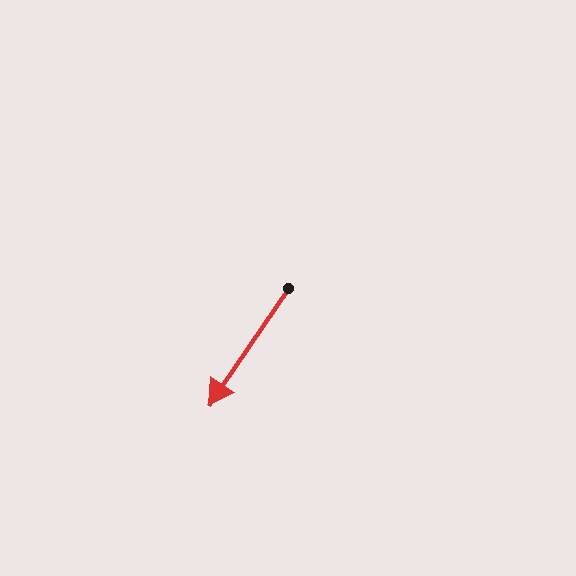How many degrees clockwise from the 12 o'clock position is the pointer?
Approximately 214 degrees.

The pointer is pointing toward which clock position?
Roughly 7 o'clock.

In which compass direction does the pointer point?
Southwest.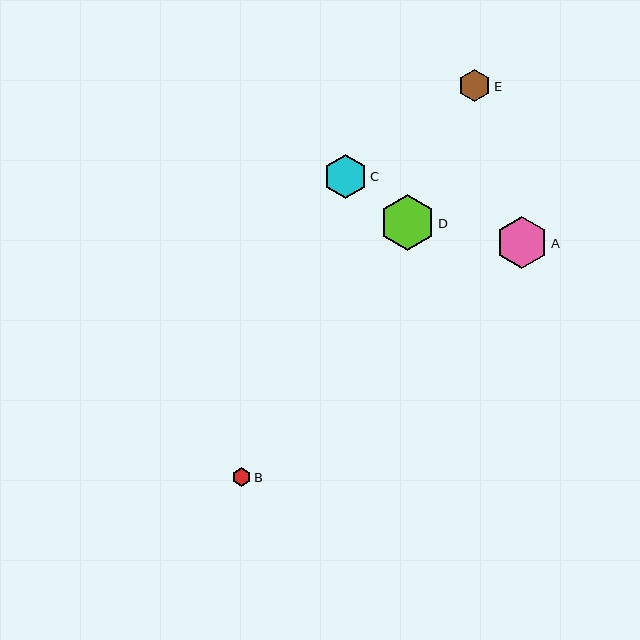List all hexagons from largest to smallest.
From largest to smallest: D, A, C, E, B.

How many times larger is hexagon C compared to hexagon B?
Hexagon C is approximately 2.4 times the size of hexagon B.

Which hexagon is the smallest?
Hexagon B is the smallest with a size of approximately 19 pixels.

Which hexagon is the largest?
Hexagon D is the largest with a size of approximately 55 pixels.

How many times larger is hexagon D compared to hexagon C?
Hexagon D is approximately 1.3 times the size of hexagon C.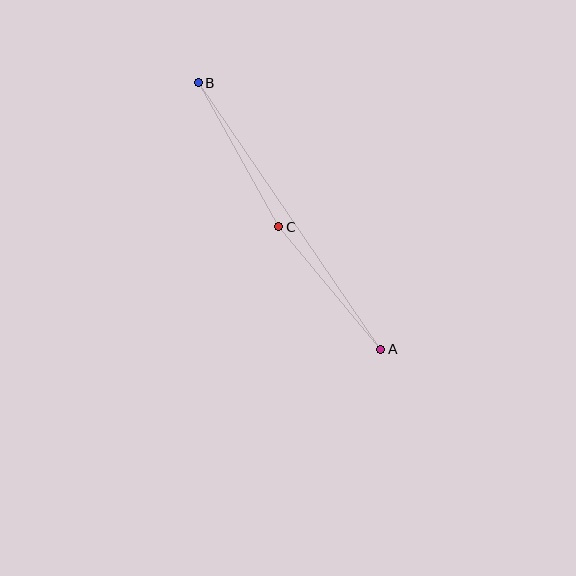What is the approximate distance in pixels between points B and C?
The distance between B and C is approximately 165 pixels.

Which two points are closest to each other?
Points A and C are closest to each other.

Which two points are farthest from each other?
Points A and B are farthest from each other.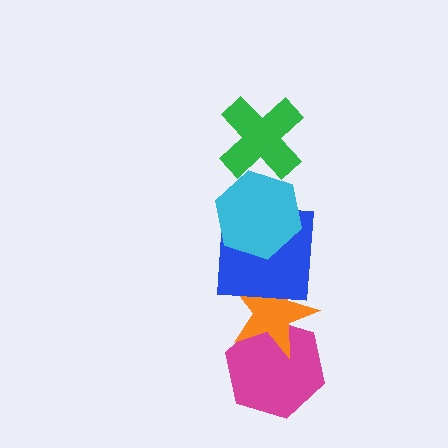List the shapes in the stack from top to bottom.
From top to bottom: the green cross, the cyan hexagon, the blue square, the orange star, the magenta hexagon.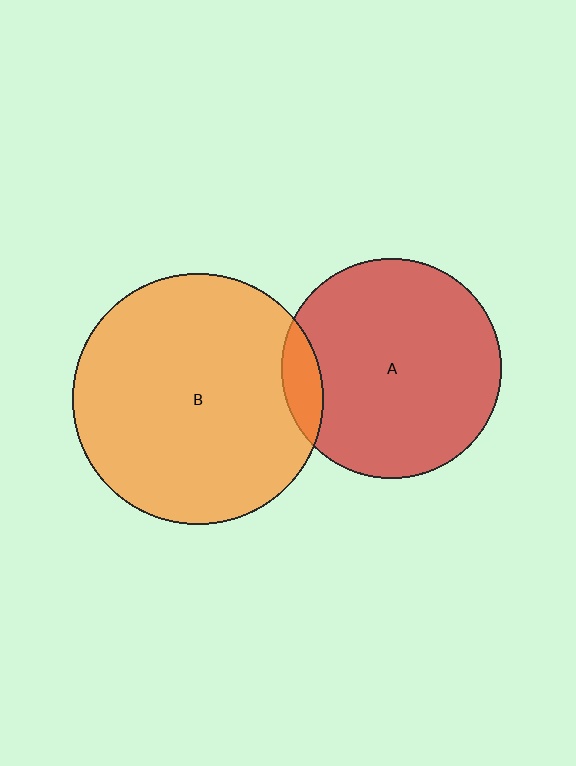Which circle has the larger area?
Circle B (orange).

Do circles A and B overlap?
Yes.